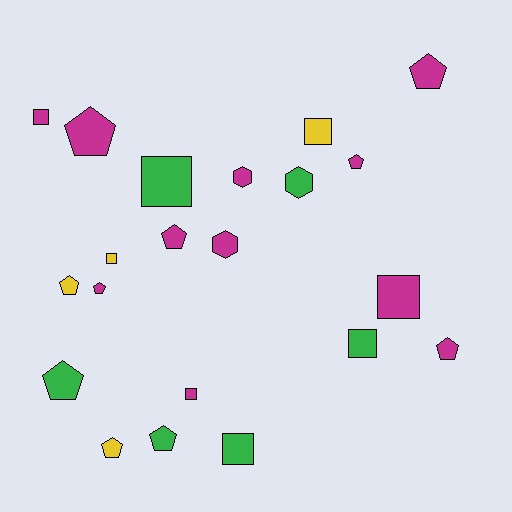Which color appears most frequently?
Magenta, with 11 objects.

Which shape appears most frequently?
Pentagon, with 10 objects.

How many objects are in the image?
There are 21 objects.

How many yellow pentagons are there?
There are 2 yellow pentagons.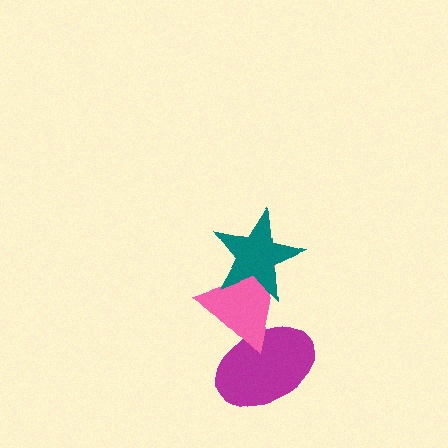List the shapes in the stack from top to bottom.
From top to bottom: the teal star, the pink triangle, the magenta ellipse.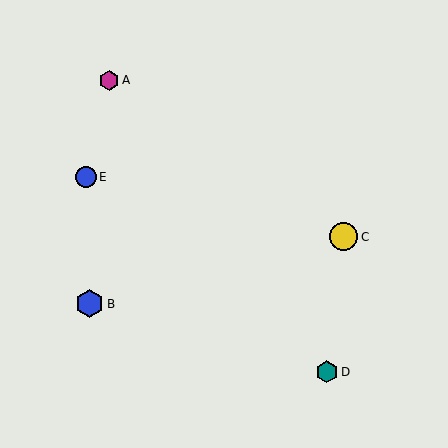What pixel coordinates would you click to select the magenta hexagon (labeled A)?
Click at (109, 80) to select the magenta hexagon A.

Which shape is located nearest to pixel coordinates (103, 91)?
The magenta hexagon (labeled A) at (109, 80) is nearest to that location.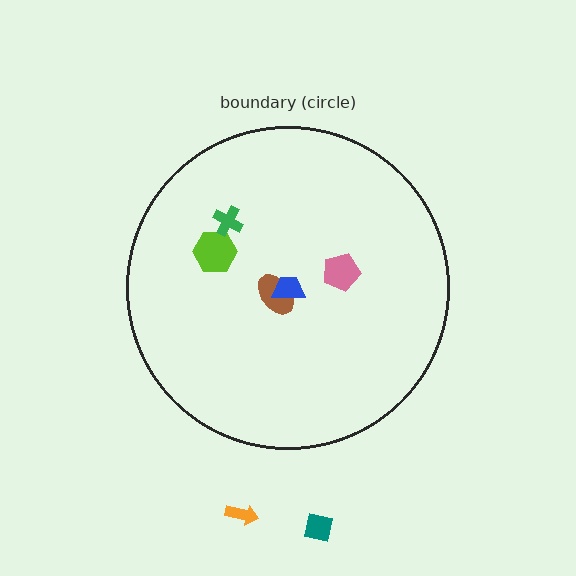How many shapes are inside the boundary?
5 inside, 2 outside.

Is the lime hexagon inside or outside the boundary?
Inside.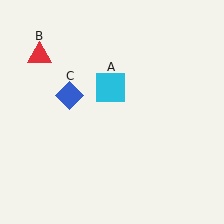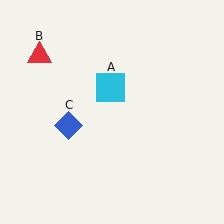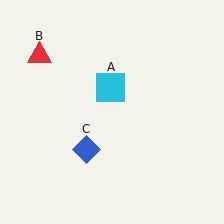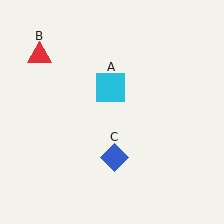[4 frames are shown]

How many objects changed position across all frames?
1 object changed position: blue diamond (object C).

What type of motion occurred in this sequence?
The blue diamond (object C) rotated counterclockwise around the center of the scene.